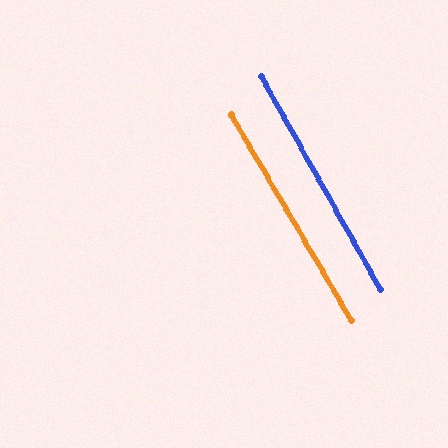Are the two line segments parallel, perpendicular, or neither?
Parallel — their directions differ by only 1.0°.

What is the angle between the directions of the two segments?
Approximately 1 degree.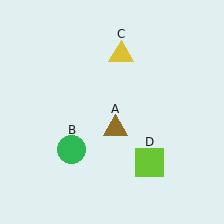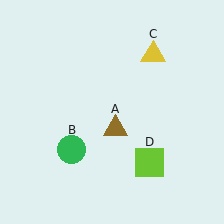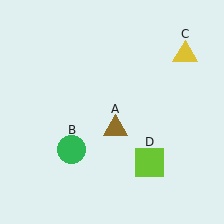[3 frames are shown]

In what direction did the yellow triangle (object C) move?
The yellow triangle (object C) moved right.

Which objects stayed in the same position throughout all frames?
Brown triangle (object A) and green circle (object B) and lime square (object D) remained stationary.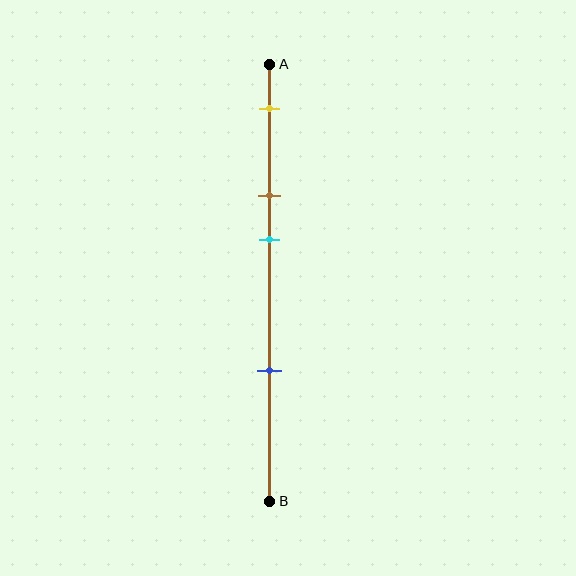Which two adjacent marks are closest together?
The brown and cyan marks are the closest adjacent pair.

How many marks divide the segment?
There are 4 marks dividing the segment.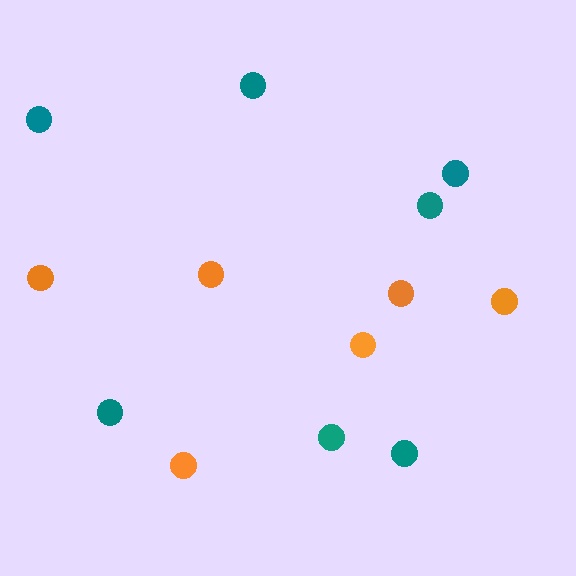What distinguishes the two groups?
There are 2 groups: one group of orange circles (6) and one group of teal circles (7).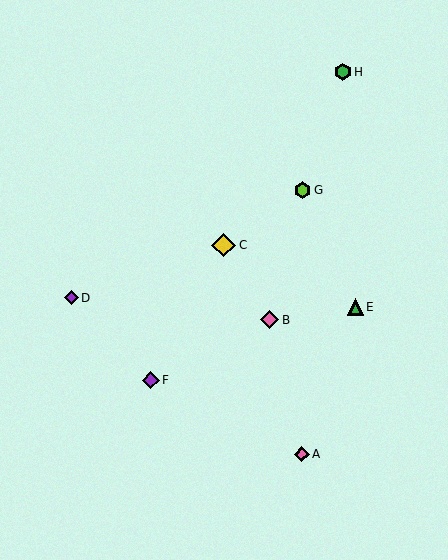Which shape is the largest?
The yellow diamond (labeled C) is the largest.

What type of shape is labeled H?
Shape H is a green hexagon.